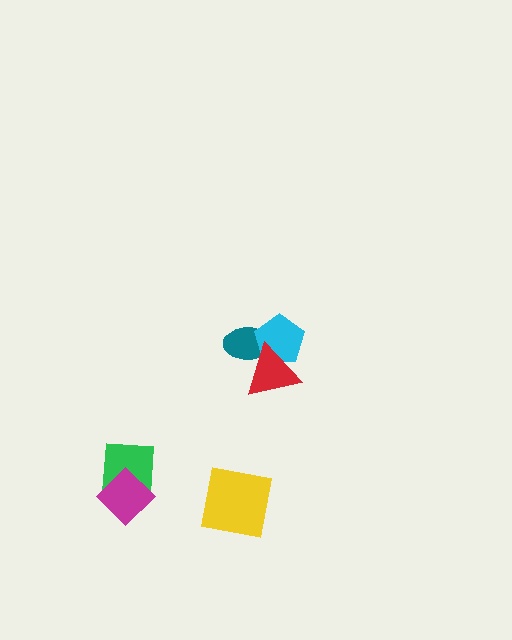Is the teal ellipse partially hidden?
Yes, it is partially covered by another shape.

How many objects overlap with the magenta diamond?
1 object overlaps with the magenta diamond.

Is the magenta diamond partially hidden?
No, no other shape covers it.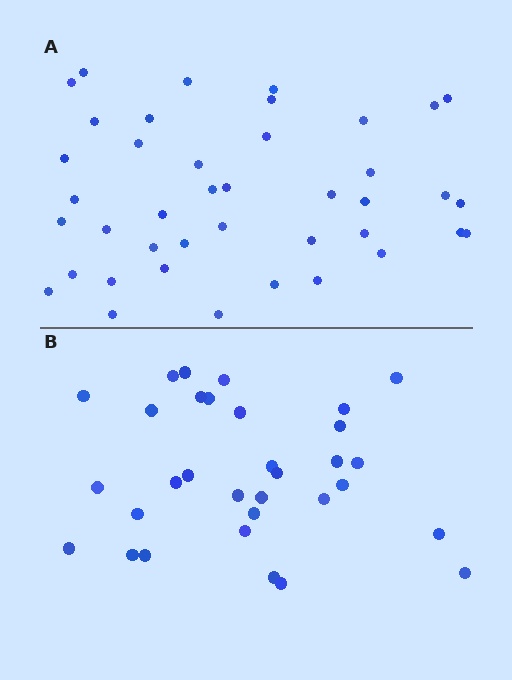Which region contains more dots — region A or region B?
Region A (the top region) has more dots.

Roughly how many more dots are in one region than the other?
Region A has roughly 8 or so more dots than region B.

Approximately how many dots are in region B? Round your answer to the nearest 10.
About 30 dots. (The exact count is 32, which rounds to 30.)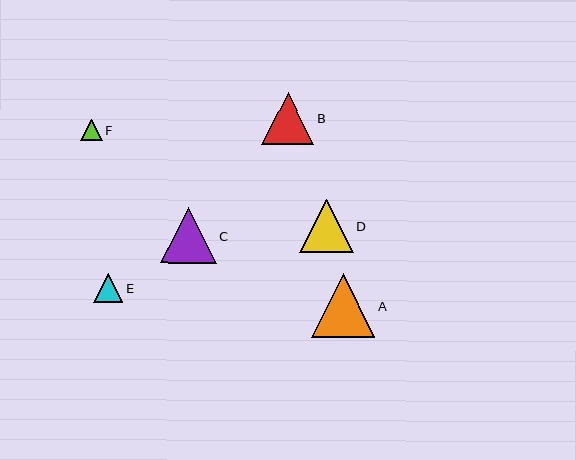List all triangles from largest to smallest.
From largest to smallest: A, C, D, B, E, F.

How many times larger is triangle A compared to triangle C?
Triangle A is approximately 1.1 times the size of triangle C.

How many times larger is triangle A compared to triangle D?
Triangle A is approximately 1.2 times the size of triangle D.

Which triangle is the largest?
Triangle A is the largest with a size of approximately 64 pixels.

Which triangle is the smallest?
Triangle F is the smallest with a size of approximately 22 pixels.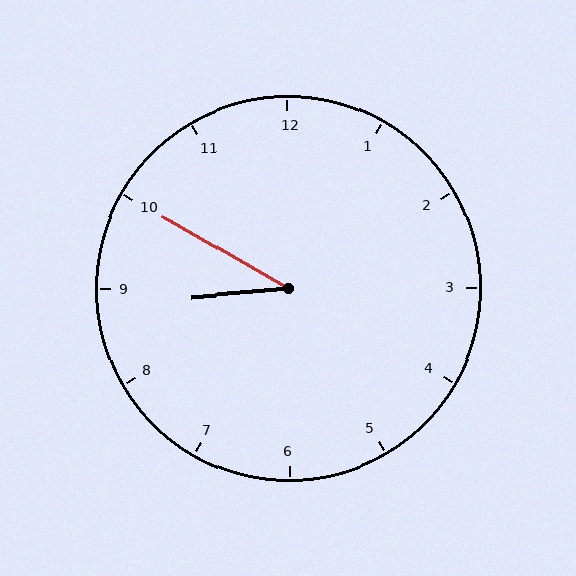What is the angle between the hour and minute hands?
Approximately 35 degrees.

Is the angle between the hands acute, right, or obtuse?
It is acute.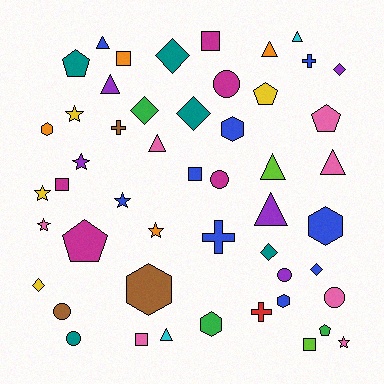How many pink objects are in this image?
There are 7 pink objects.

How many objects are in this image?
There are 50 objects.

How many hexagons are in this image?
There are 6 hexagons.